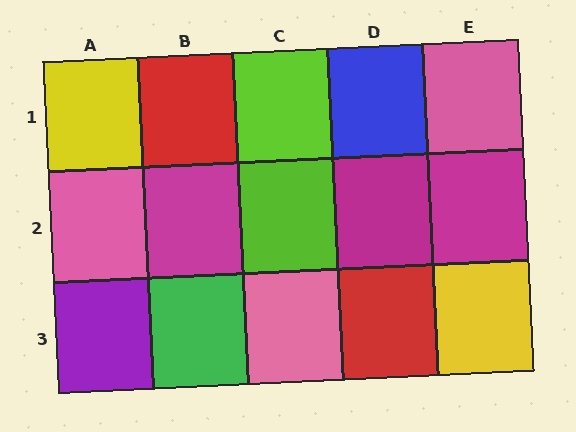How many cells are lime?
2 cells are lime.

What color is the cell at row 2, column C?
Lime.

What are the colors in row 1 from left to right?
Yellow, red, lime, blue, pink.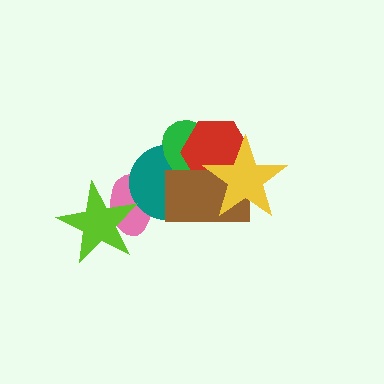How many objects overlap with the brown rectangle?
4 objects overlap with the brown rectangle.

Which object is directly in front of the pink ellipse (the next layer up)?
The teal circle is directly in front of the pink ellipse.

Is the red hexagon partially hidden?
Yes, it is partially covered by another shape.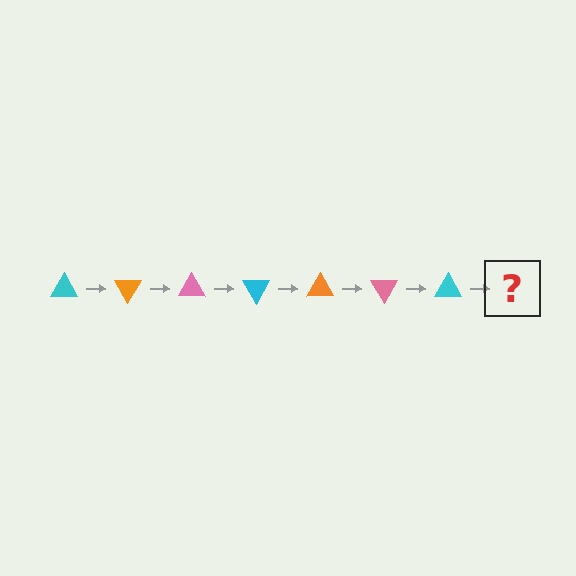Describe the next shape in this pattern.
It should be an orange triangle, rotated 420 degrees from the start.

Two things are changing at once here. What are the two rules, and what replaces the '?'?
The two rules are that it rotates 60 degrees each step and the color cycles through cyan, orange, and pink. The '?' should be an orange triangle, rotated 420 degrees from the start.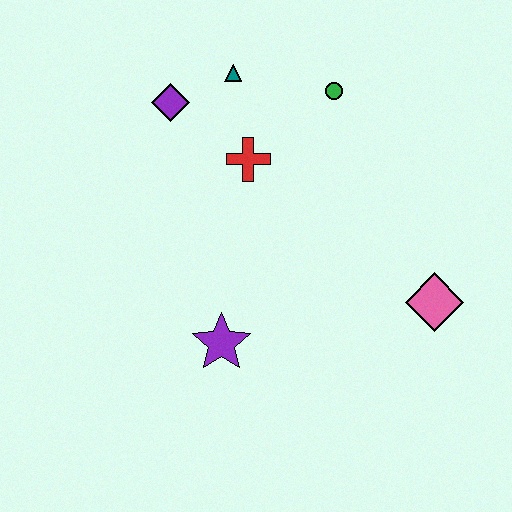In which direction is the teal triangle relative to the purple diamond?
The teal triangle is to the right of the purple diamond.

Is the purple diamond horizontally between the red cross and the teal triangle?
No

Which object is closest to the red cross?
The teal triangle is closest to the red cross.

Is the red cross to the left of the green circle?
Yes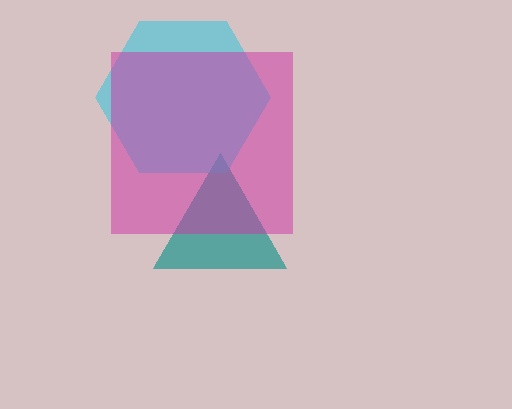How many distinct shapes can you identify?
There are 3 distinct shapes: a teal triangle, a cyan hexagon, a magenta square.